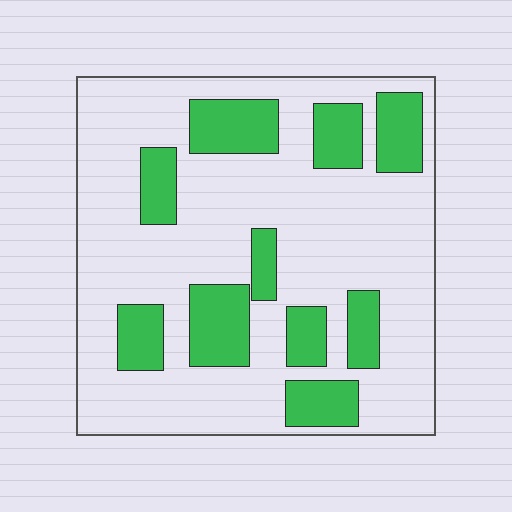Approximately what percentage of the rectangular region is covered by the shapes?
Approximately 25%.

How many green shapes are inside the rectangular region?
10.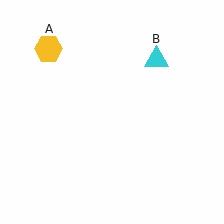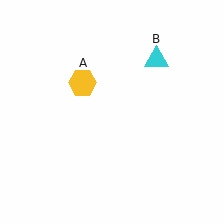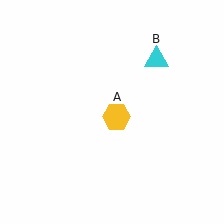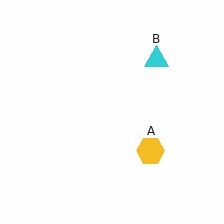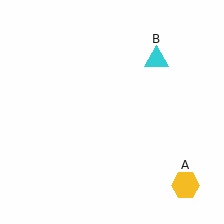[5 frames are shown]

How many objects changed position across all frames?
1 object changed position: yellow hexagon (object A).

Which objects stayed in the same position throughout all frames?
Cyan triangle (object B) remained stationary.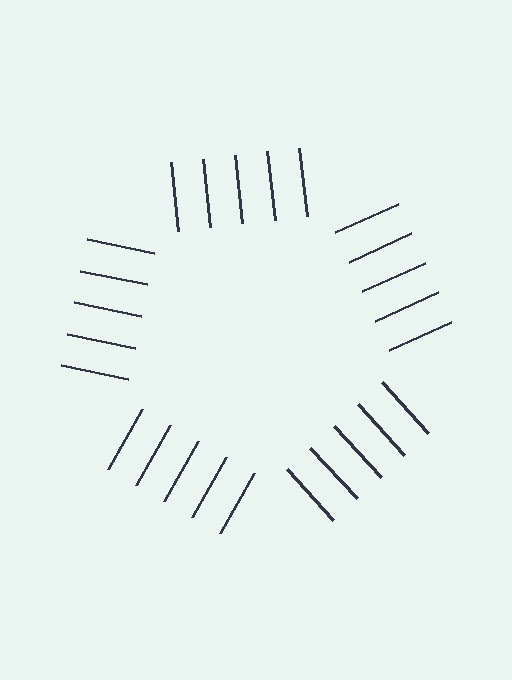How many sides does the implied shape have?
5 sides — the line-ends trace a pentagon.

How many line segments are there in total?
25 — 5 along each of the 5 edges.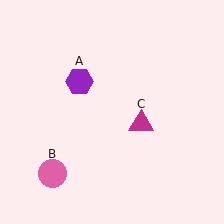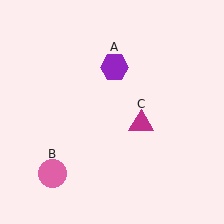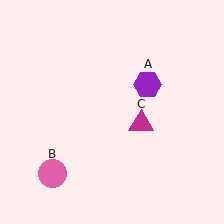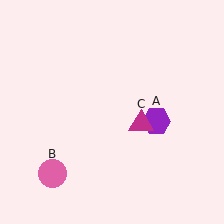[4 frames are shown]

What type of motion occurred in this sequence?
The purple hexagon (object A) rotated clockwise around the center of the scene.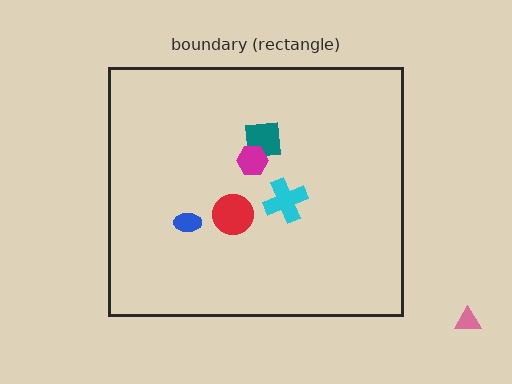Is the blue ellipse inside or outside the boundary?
Inside.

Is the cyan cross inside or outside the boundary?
Inside.